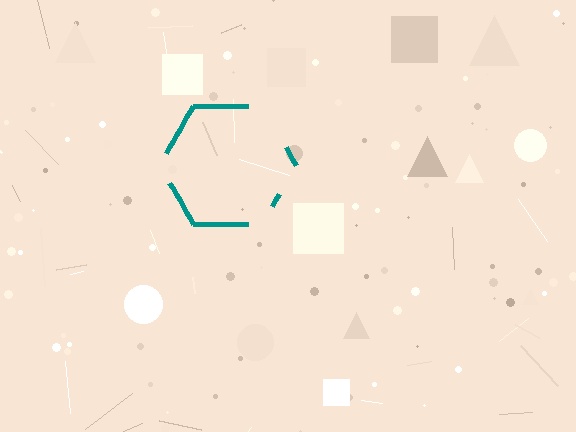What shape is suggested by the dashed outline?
The dashed outline suggests a hexagon.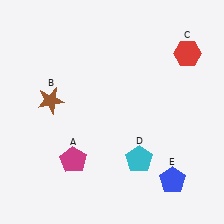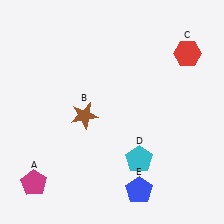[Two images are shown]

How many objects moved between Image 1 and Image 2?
3 objects moved between the two images.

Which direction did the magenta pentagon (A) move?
The magenta pentagon (A) moved left.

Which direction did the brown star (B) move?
The brown star (B) moved right.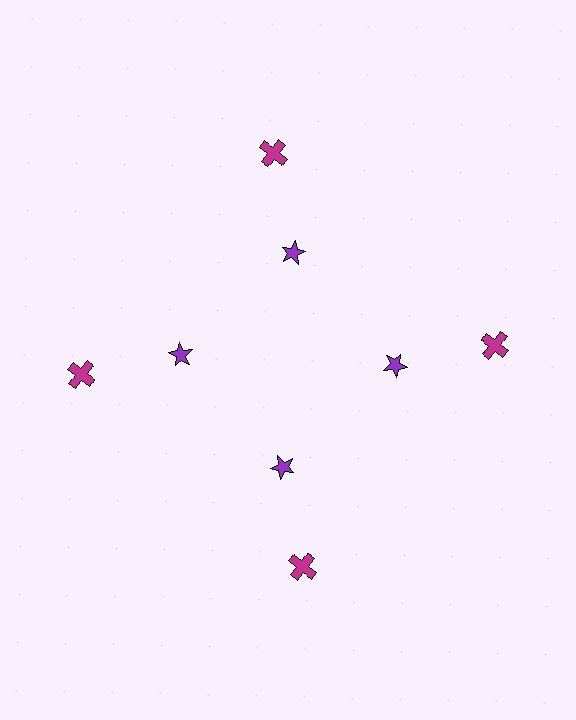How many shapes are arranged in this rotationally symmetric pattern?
There are 8 shapes, arranged in 4 groups of 2.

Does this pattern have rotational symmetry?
Yes, this pattern has 4-fold rotational symmetry. It looks the same after rotating 90 degrees around the center.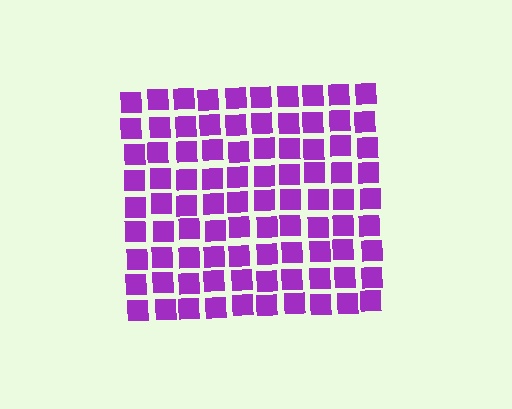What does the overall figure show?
The overall figure shows a square.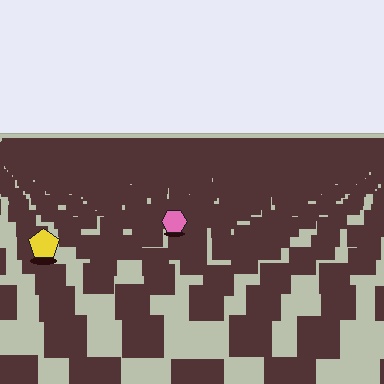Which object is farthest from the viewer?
The pink hexagon is farthest from the viewer. It appears smaller and the ground texture around it is denser.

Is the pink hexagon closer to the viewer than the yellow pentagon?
No. The yellow pentagon is closer — you can tell from the texture gradient: the ground texture is coarser near it.